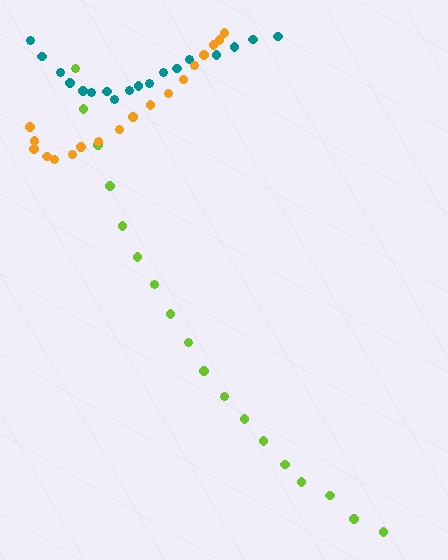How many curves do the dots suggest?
There are 3 distinct paths.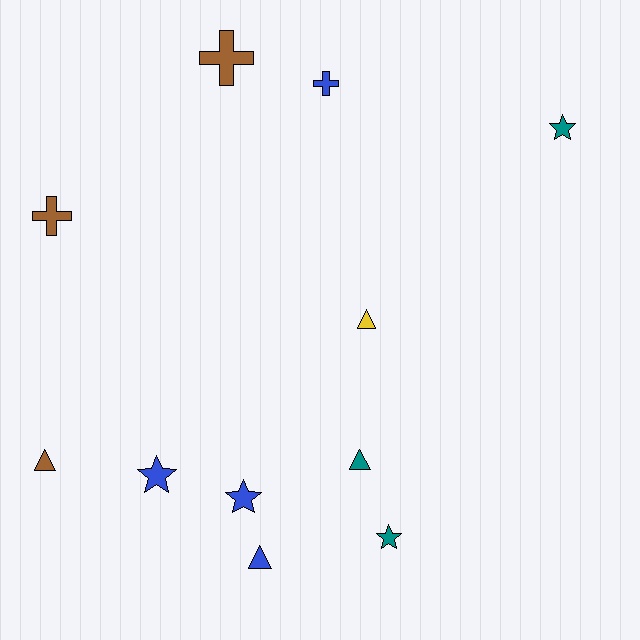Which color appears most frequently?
Blue, with 4 objects.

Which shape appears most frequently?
Triangle, with 4 objects.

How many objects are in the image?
There are 11 objects.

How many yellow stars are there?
There are no yellow stars.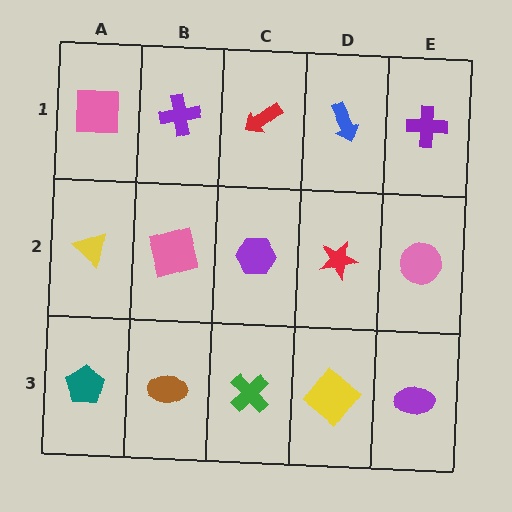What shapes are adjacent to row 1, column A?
A yellow triangle (row 2, column A), a purple cross (row 1, column B).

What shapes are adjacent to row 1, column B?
A pink square (row 2, column B), a pink square (row 1, column A), a red arrow (row 1, column C).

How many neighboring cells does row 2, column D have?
4.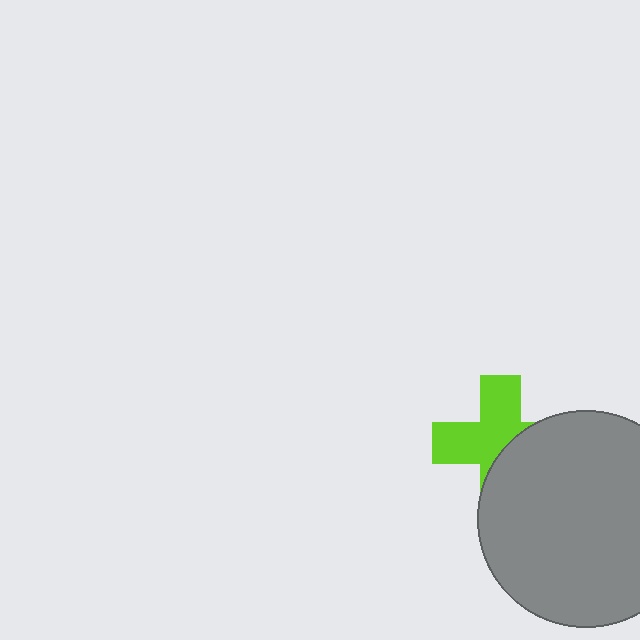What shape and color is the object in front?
The object in front is a gray circle.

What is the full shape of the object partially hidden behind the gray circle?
The partially hidden object is a lime cross.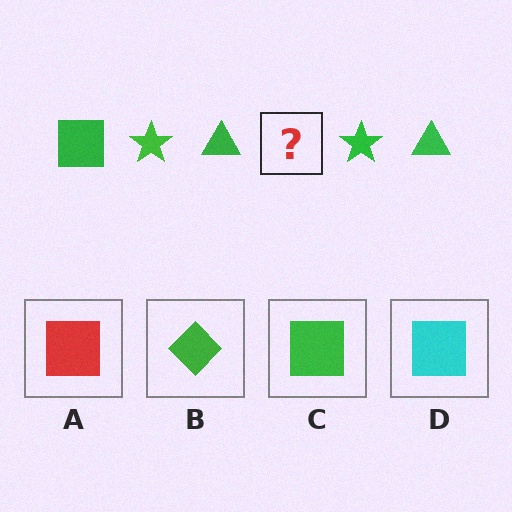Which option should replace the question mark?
Option C.